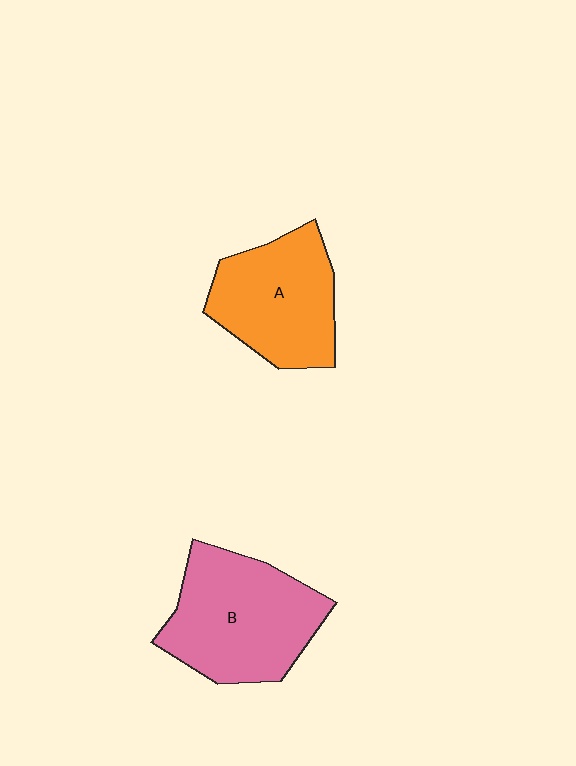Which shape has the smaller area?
Shape A (orange).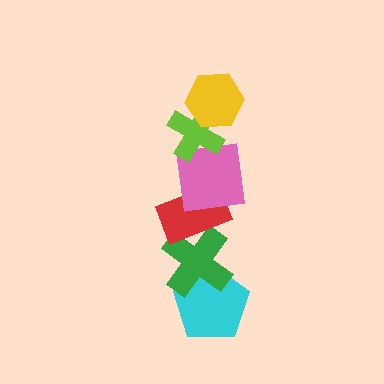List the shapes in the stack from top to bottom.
From top to bottom: the yellow hexagon, the lime cross, the pink square, the red rectangle, the green cross, the cyan pentagon.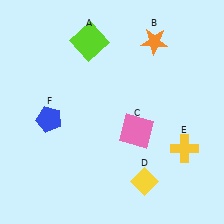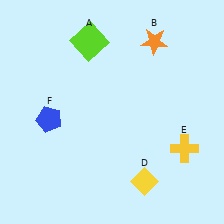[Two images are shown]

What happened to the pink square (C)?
The pink square (C) was removed in Image 2. It was in the bottom-right area of Image 1.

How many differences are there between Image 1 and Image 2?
There is 1 difference between the two images.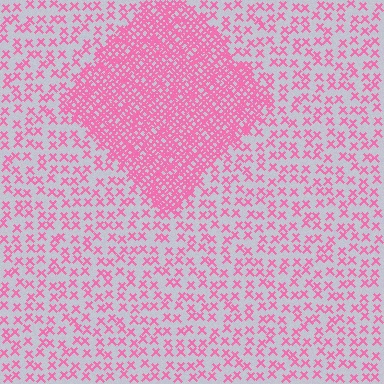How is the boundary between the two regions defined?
The boundary is defined by a change in element density (approximately 3.0x ratio). All elements are the same color, size, and shape.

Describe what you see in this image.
The image contains small pink elements arranged at two different densities. A diamond-shaped region is visible where the elements are more densely packed than the surrounding area.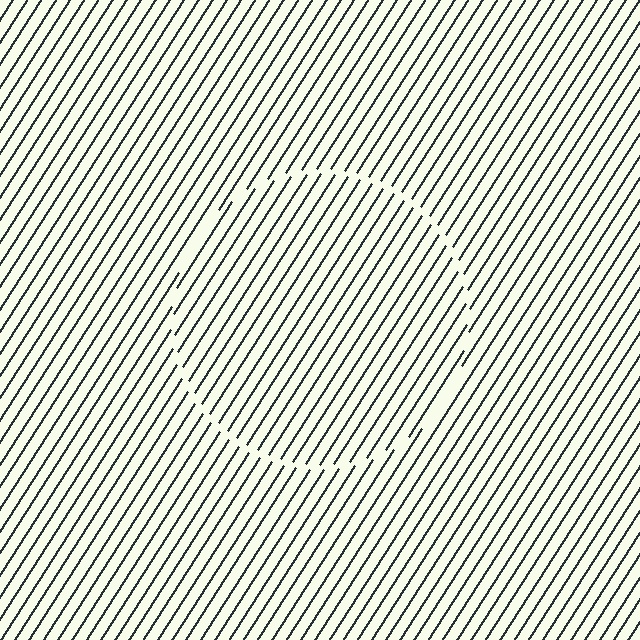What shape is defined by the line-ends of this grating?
An illusory circle. The interior of the shape contains the same grating, shifted by half a period — the contour is defined by the phase discontinuity where line-ends from the inner and outer gratings abut.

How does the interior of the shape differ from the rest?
The interior of the shape contains the same grating, shifted by half a period — the contour is defined by the phase discontinuity where line-ends from the inner and outer gratings abut.